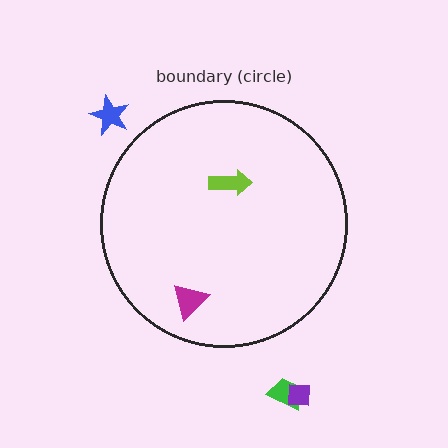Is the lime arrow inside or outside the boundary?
Inside.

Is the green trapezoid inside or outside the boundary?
Outside.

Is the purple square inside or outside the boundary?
Outside.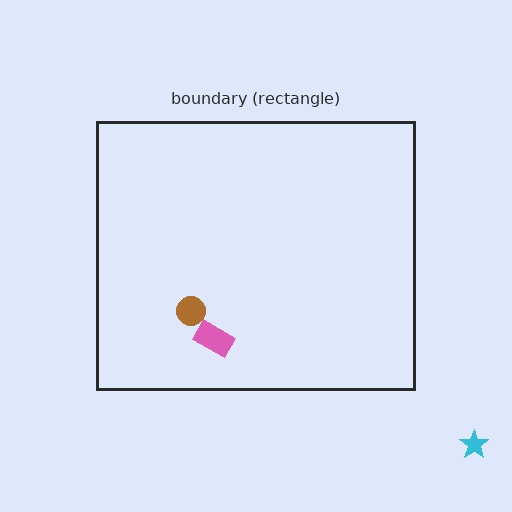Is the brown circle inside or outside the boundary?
Inside.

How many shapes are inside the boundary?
2 inside, 1 outside.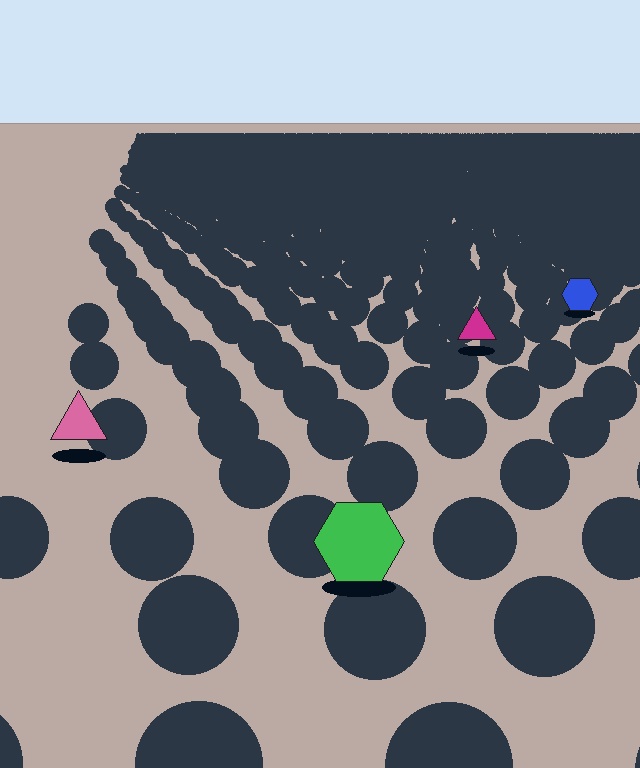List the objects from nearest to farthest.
From nearest to farthest: the green hexagon, the pink triangle, the magenta triangle, the blue hexagon.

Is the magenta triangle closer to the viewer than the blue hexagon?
Yes. The magenta triangle is closer — you can tell from the texture gradient: the ground texture is coarser near it.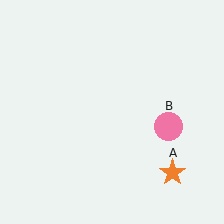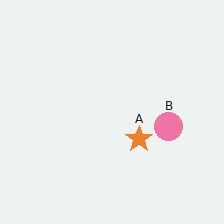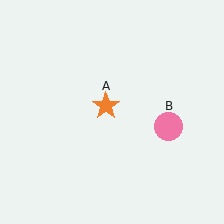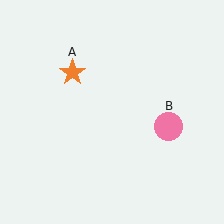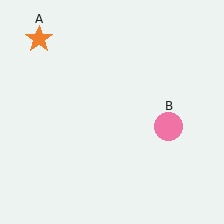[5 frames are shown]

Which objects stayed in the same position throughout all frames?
Pink circle (object B) remained stationary.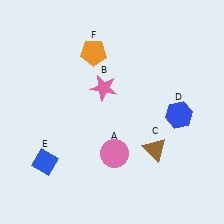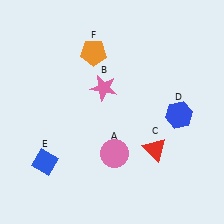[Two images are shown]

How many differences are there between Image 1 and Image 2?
There is 1 difference between the two images.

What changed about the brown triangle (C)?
In Image 1, C is brown. In Image 2, it changed to red.